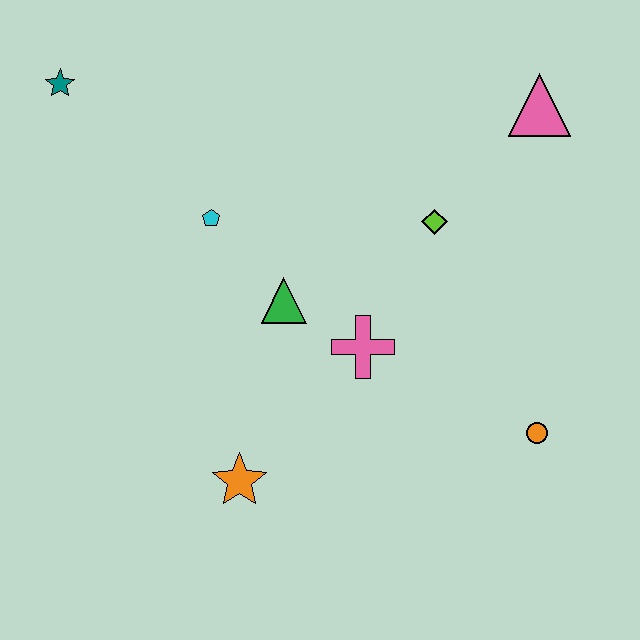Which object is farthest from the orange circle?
The teal star is farthest from the orange circle.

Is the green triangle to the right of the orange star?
Yes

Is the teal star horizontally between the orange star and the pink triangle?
No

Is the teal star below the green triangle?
No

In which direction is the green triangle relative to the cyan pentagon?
The green triangle is below the cyan pentagon.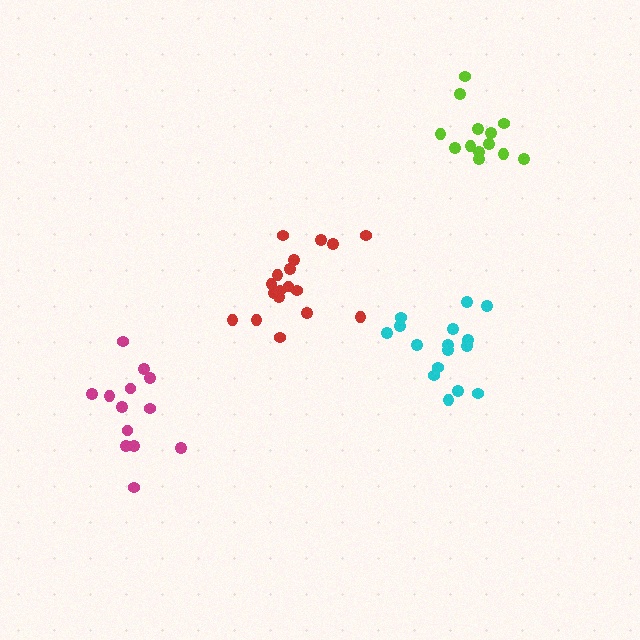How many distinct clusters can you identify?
There are 4 distinct clusters.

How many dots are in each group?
Group 1: 16 dots, Group 2: 13 dots, Group 3: 18 dots, Group 4: 13 dots (60 total).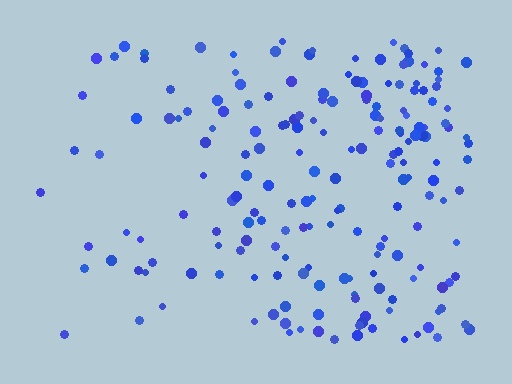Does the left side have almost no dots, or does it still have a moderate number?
Still a moderate number, just noticeably fewer than the right.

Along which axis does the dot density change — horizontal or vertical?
Horizontal.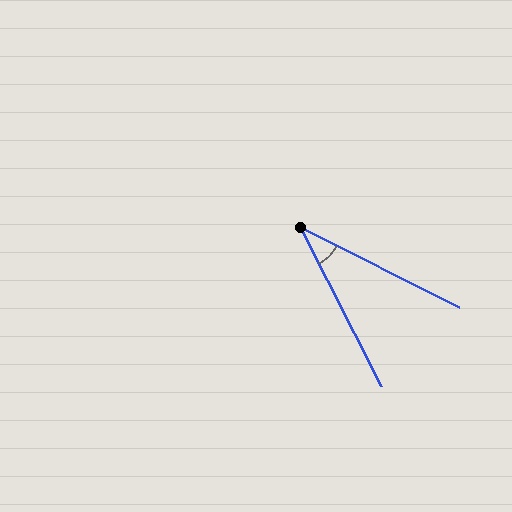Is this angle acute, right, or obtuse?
It is acute.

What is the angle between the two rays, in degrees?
Approximately 36 degrees.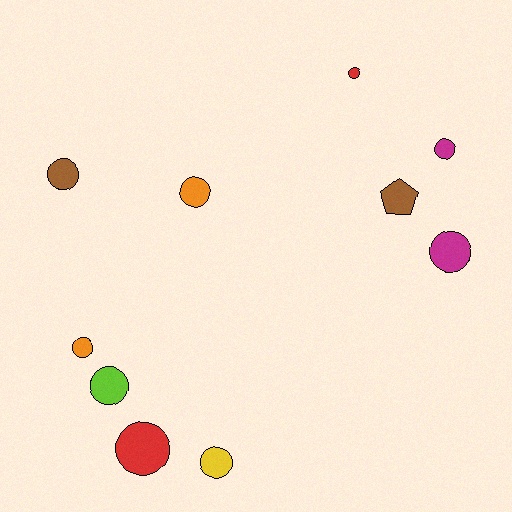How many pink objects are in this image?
There are no pink objects.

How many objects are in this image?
There are 10 objects.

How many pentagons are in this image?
There is 1 pentagon.